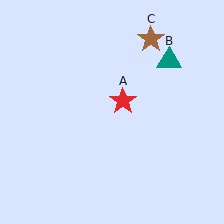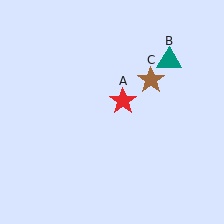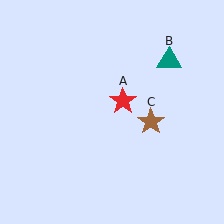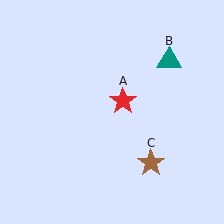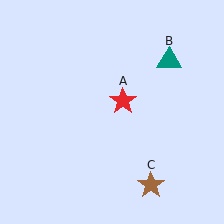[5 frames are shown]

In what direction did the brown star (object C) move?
The brown star (object C) moved down.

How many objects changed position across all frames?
1 object changed position: brown star (object C).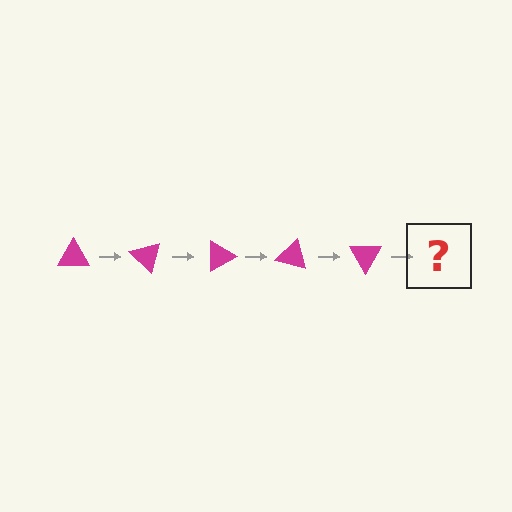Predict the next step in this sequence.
The next step is a magenta triangle rotated 225 degrees.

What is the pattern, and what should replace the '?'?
The pattern is that the triangle rotates 45 degrees each step. The '?' should be a magenta triangle rotated 225 degrees.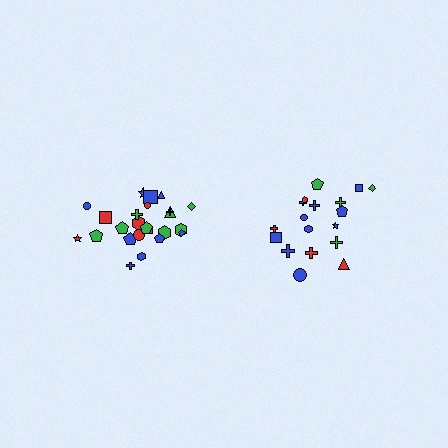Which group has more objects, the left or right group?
The left group.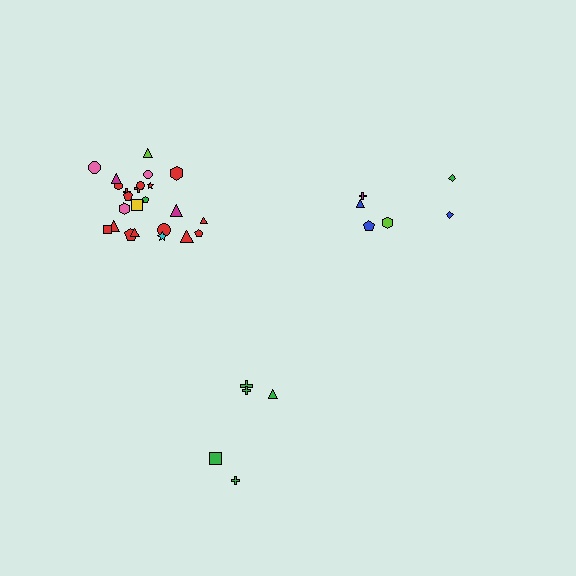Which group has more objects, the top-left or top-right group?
The top-left group.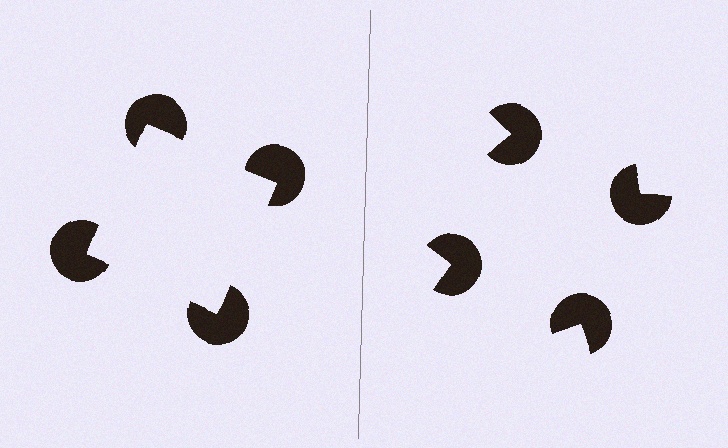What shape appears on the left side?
An illusory square.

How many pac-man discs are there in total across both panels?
8 — 4 on each side.